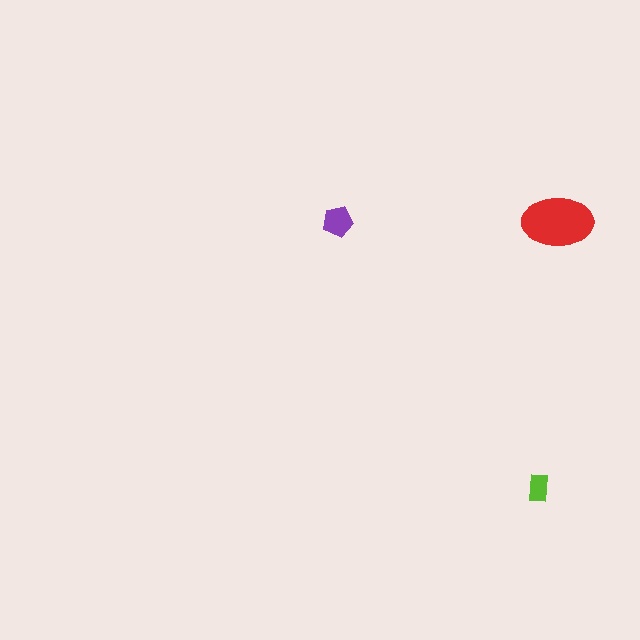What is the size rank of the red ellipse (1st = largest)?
1st.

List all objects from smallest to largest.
The lime rectangle, the purple pentagon, the red ellipse.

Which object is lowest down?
The lime rectangle is bottommost.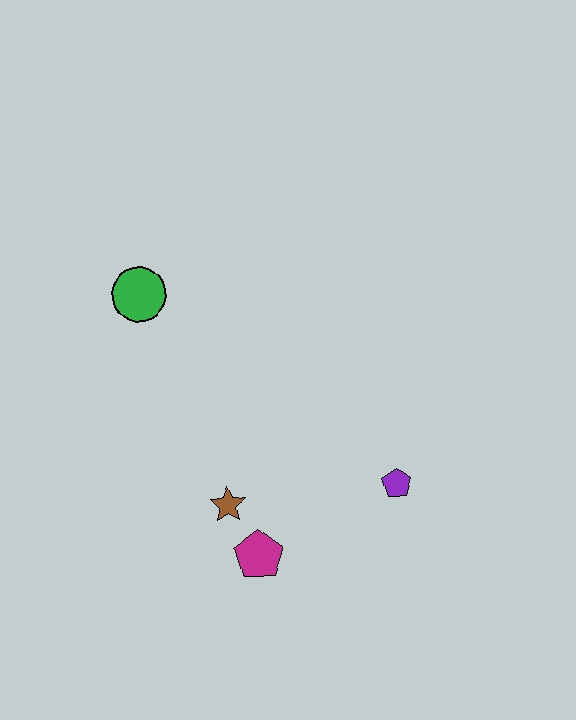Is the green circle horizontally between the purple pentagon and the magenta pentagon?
No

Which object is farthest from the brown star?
The green circle is farthest from the brown star.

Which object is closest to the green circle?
The brown star is closest to the green circle.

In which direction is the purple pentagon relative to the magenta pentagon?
The purple pentagon is to the right of the magenta pentagon.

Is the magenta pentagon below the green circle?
Yes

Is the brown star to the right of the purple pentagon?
No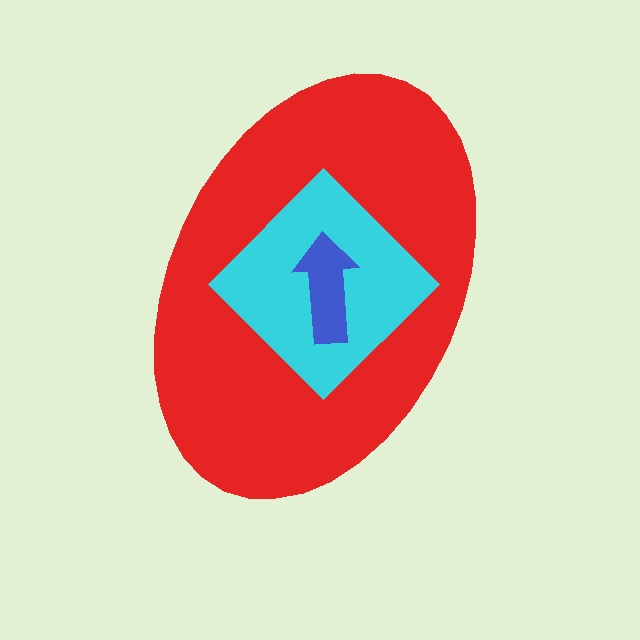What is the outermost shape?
The red ellipse.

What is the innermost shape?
The blue arrow.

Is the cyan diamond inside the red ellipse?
Yes.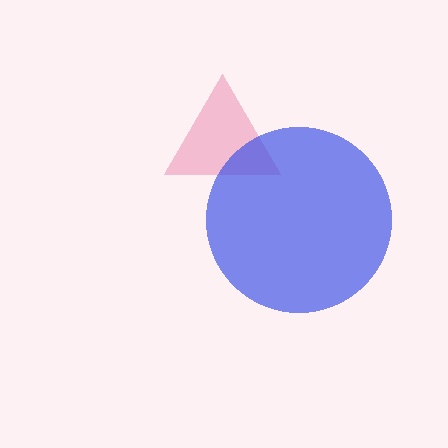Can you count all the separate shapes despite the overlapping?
Yes, there are 2 separate shapes.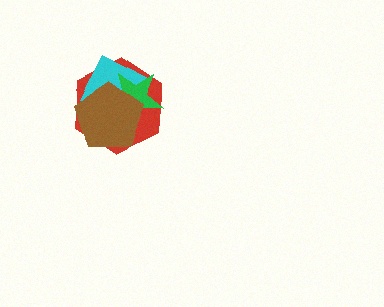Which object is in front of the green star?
The brown pentagon is in front of the green star.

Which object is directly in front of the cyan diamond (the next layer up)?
The green star is directly in front of the cyan diamond.